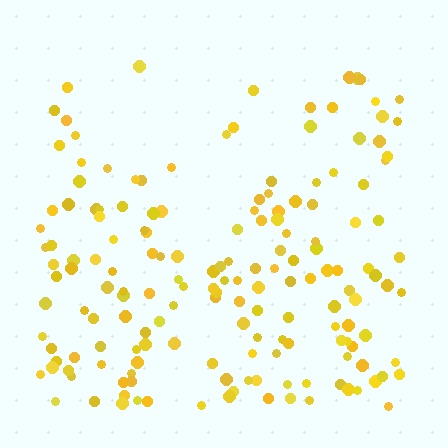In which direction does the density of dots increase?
From top to bottom, with the bottom side densest.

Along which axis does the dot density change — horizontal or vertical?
Vertical.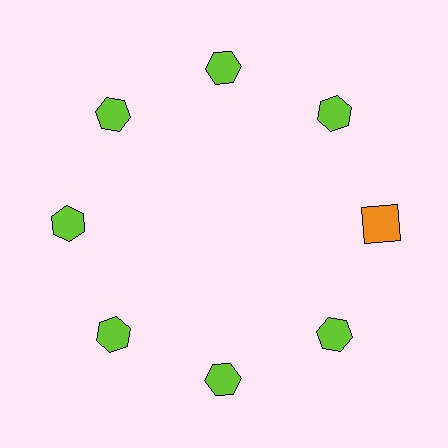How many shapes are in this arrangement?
There are 8 shapes arranged in a ring pattern.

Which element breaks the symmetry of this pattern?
The orange square at roughly the 3 o'clock position breaks the symmetry. All other shapes are lime hexagons.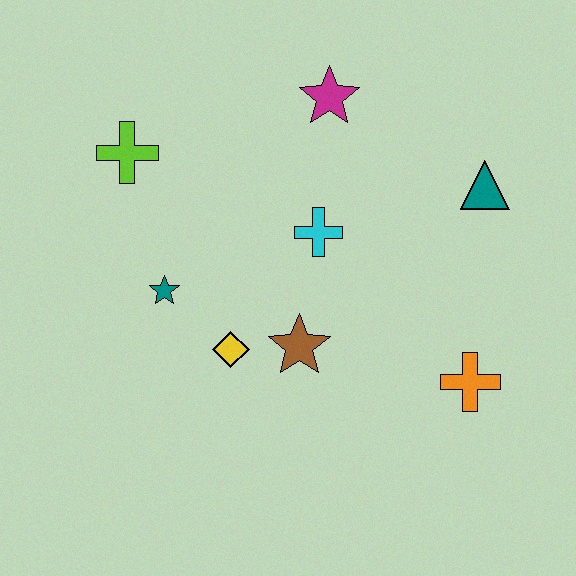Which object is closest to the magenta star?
The cyan cross is closest to the magenta star.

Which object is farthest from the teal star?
The teal triangle is farthest from the teal star.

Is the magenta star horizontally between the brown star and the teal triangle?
Yes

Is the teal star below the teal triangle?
Yes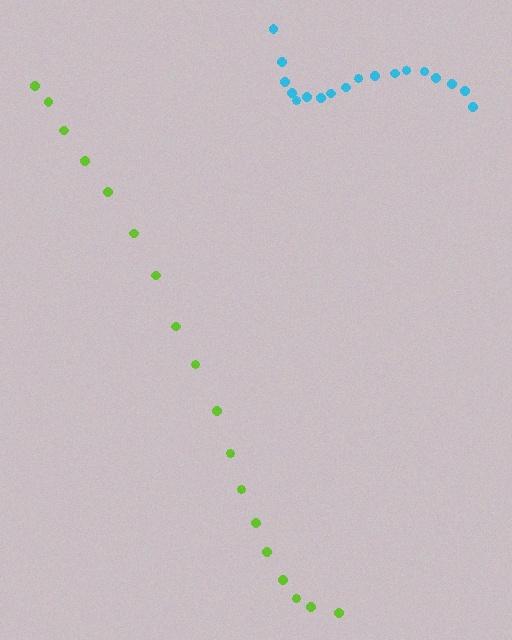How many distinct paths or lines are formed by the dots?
There are 2 distinct paths.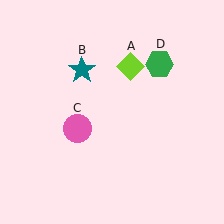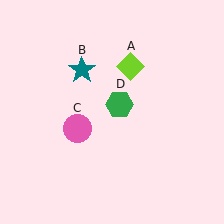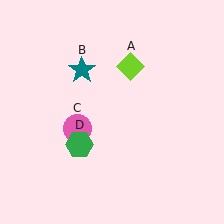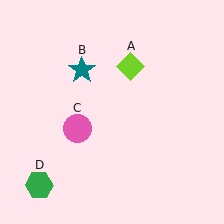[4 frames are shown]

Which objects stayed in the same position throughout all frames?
Lime diamond (object A) and teal star (object B) and pink circle (object C) remained stationary.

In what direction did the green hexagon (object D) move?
The green hexagon (object D) moved down and to the left.